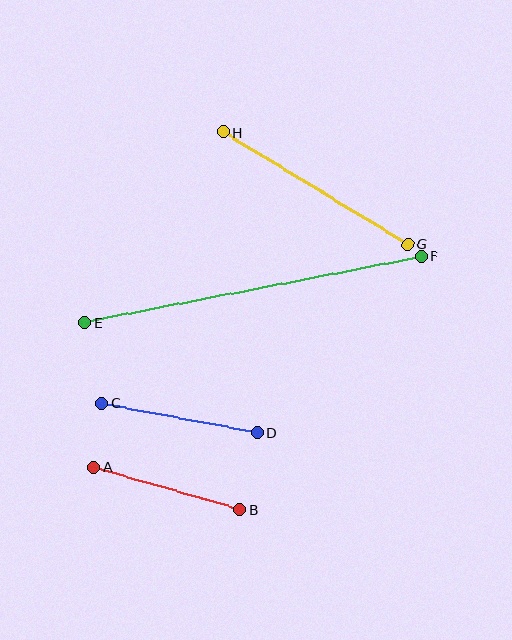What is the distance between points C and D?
The distance is approximately 158 pixels.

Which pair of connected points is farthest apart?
Points E and F are farthest apart.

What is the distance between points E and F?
The distance is approximately 343 pixels.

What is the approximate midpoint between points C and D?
The midpoint is at approximately (180, 418) pixels.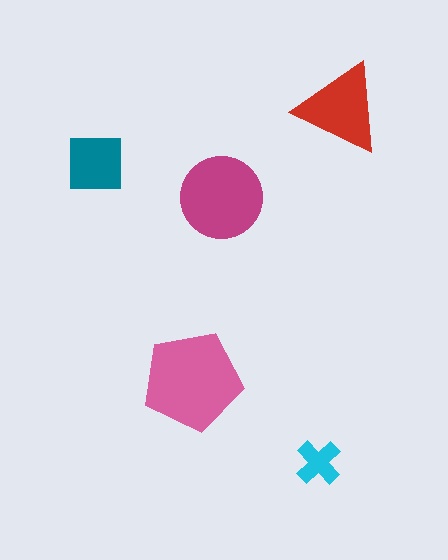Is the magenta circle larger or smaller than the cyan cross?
Larger.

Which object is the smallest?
The cyan cross.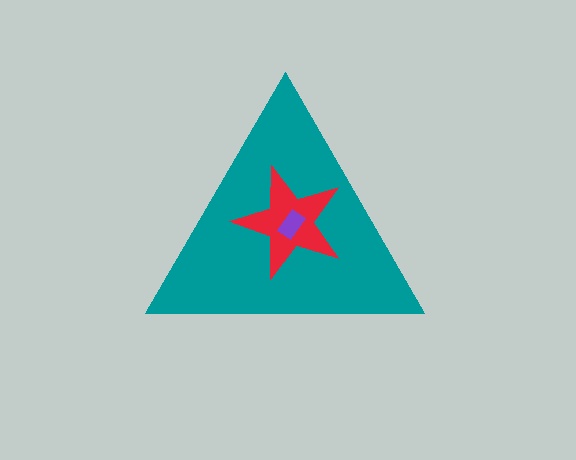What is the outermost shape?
The teal triangle.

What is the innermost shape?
The purple rectangle.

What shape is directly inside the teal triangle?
The red star.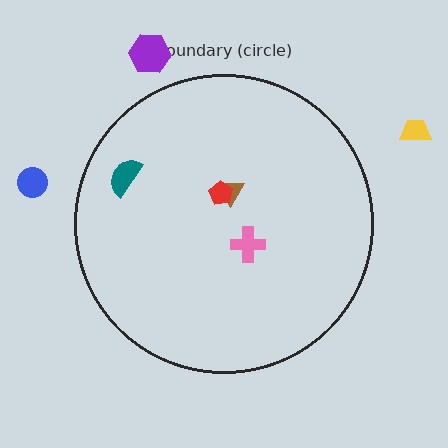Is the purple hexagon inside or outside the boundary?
Outside.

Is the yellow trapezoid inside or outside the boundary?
Outside.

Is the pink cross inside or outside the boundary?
Inside.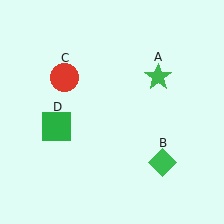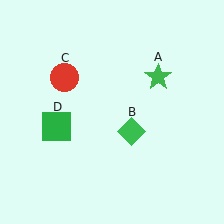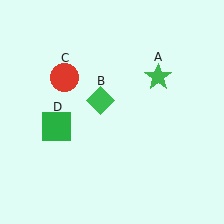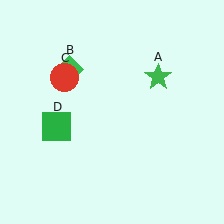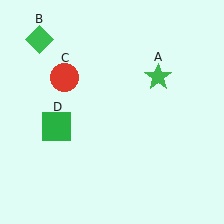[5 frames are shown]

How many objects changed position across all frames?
1 object changed position: green diamond (object B).